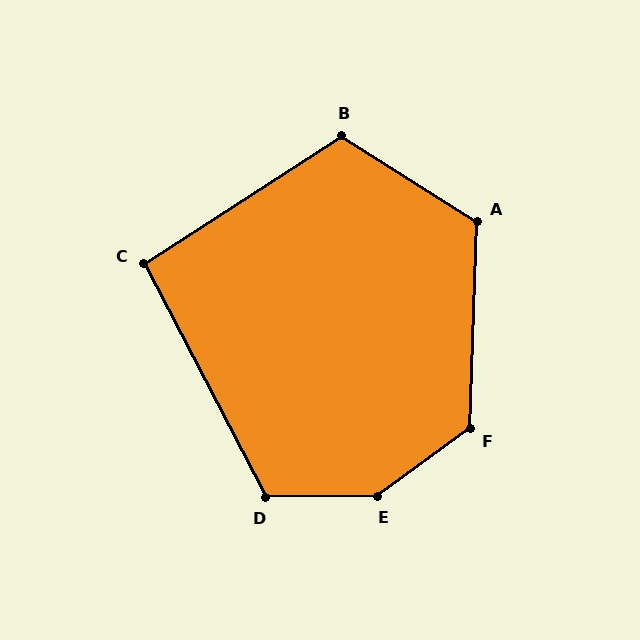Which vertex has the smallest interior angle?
C, at approximately 95 degrees.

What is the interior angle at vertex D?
Approximately 117 degrees (obtuse).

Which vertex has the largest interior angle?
E, at approximately 144 degrees.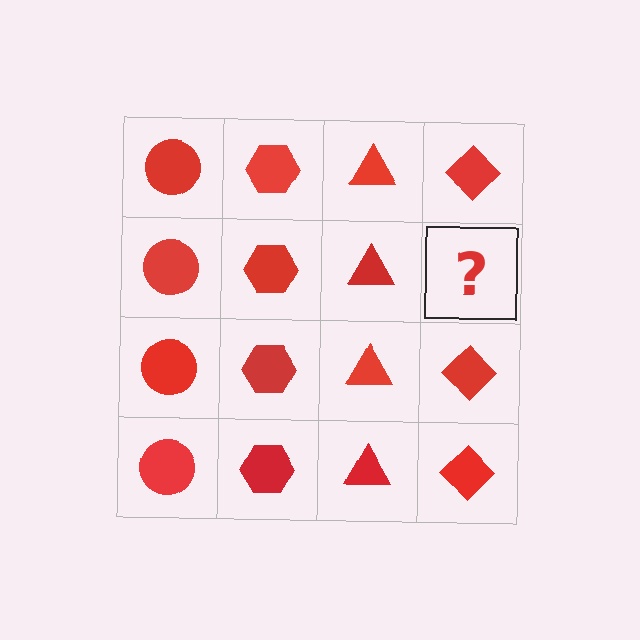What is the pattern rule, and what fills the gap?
The rule is that each column has a consistent shape. The gap should be filled with a red diamond.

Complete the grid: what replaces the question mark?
The question mark should be replaced with a red diamond.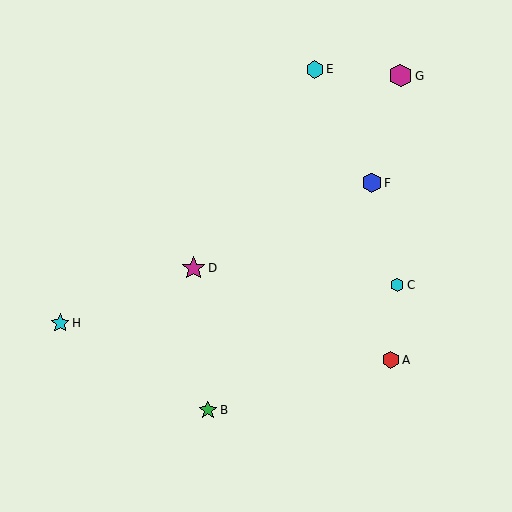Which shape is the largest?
The magenta star (labeled D) is the largest.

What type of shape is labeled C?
Shape C is a cyan hexagon.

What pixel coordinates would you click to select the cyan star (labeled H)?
Click at (60, 323) to select the cyan star H.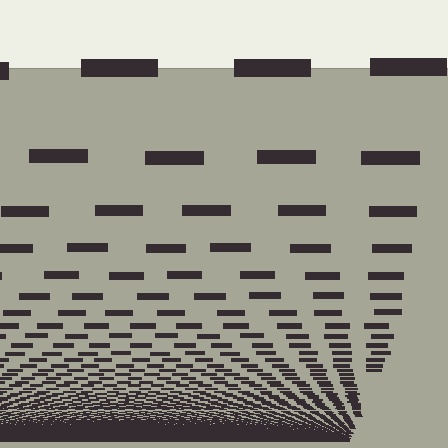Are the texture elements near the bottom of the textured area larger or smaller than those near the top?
Smaller. The gradient is inverted — elements near the bottom are smaller and denser.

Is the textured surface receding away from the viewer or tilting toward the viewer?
The surface appears to tilt toward the viewer. Texture elements get larger and sparser toward the top.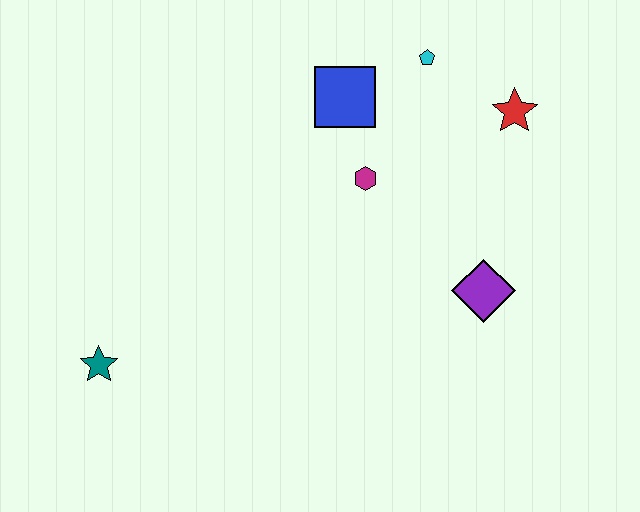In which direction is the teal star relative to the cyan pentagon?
The teal star is to the left of the cyan pentagon.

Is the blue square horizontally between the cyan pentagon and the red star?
No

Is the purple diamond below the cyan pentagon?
Yes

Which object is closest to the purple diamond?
The magenta hexagon is closest to the purple diamond.